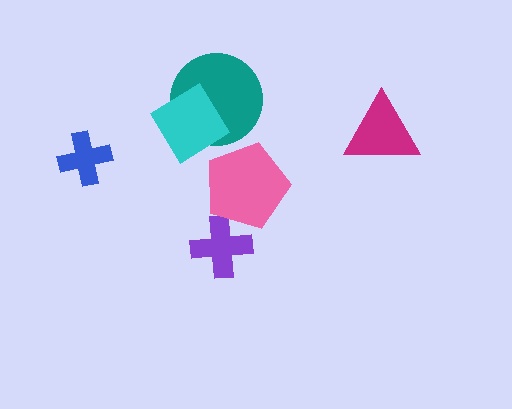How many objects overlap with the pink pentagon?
1 object overlaps with the pink pentagon.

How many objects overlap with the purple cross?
1 object overlaps with the purple cross.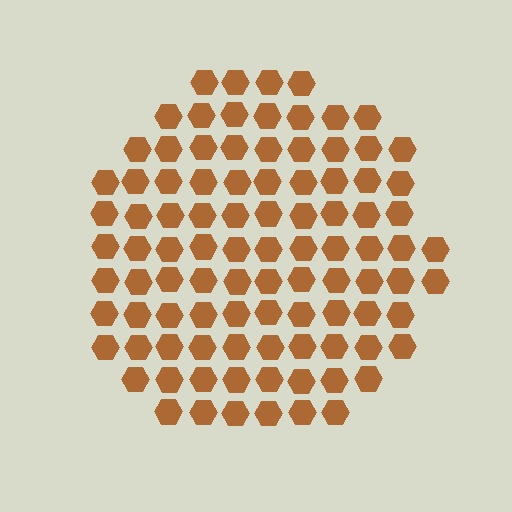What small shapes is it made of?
It is made of small hexagons.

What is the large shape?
The large shape is a circle.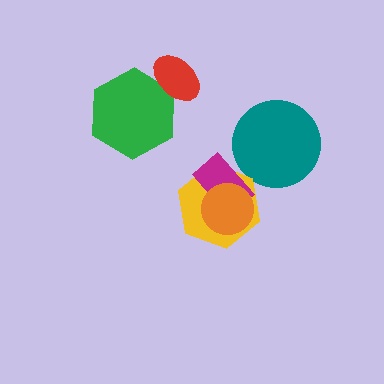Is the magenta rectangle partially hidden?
Yes, it is partially covered by another shape.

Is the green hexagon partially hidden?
Yes, it is partially covered by another shape.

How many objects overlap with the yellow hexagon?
2 objects overlap with the yellow hexagon.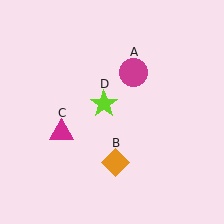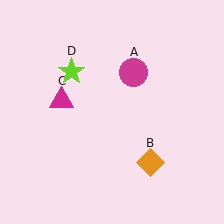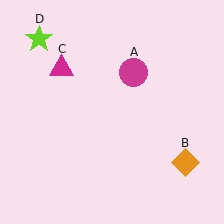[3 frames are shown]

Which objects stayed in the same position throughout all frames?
Magenta circle (object A) remained stationary.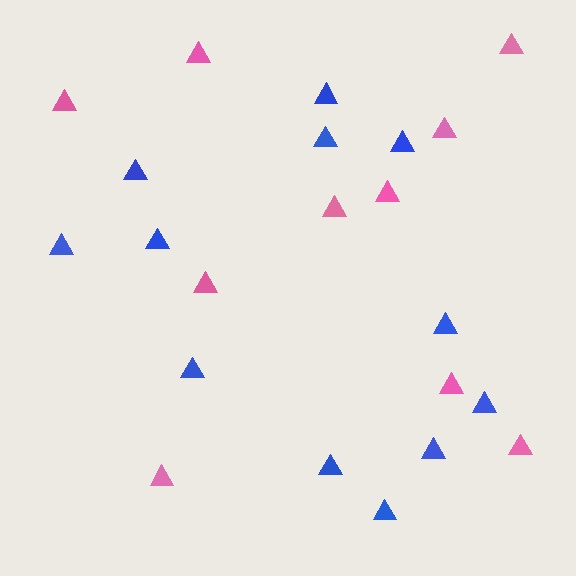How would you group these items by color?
There are 2 groups: one group of blue triangles (12) and one group of pink triangles (10).